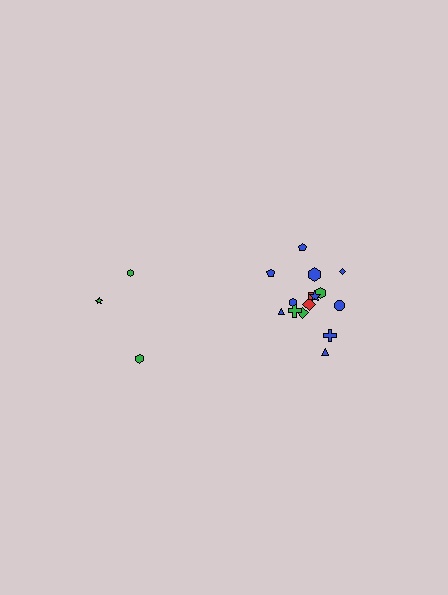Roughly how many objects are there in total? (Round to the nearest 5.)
Roughly 20 objects in total.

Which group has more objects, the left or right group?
The right group.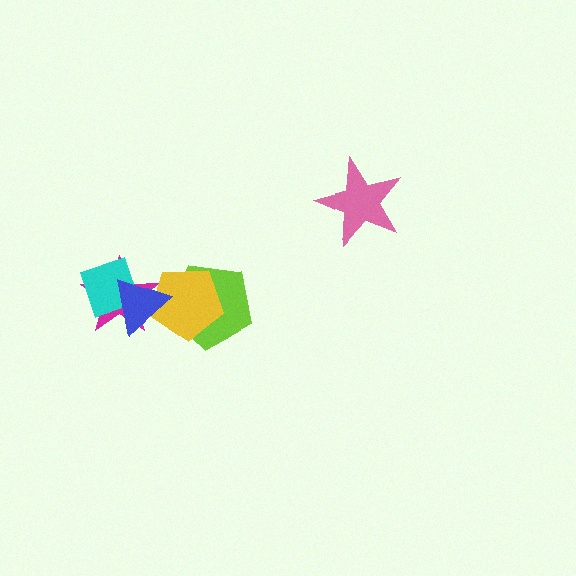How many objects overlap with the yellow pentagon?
3 objects overlap with the yellow pentagon.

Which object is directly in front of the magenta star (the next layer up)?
The cyan diamond is directly in front of the magenta star.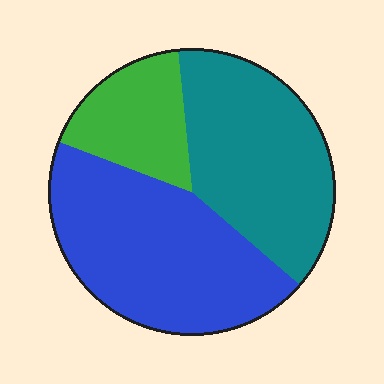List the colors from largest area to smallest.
From largest to smallest: blue, teal, green.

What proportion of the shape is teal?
Teal covers around 40% of the shape.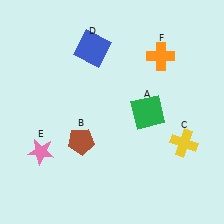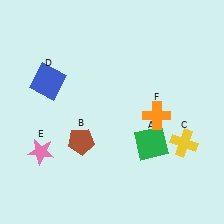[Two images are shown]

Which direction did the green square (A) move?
The green square (A) moved down.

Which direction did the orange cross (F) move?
The orange cross (F) moved down.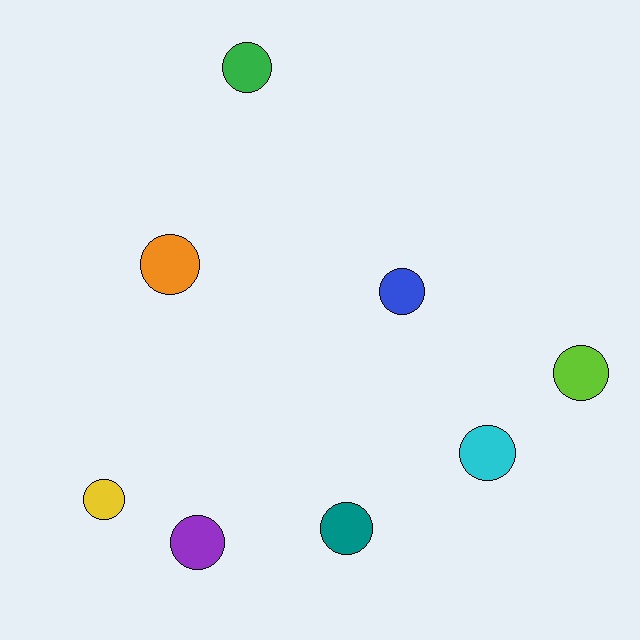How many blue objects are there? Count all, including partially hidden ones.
There is 1 blue object.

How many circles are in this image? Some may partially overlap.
There are 8 circles.